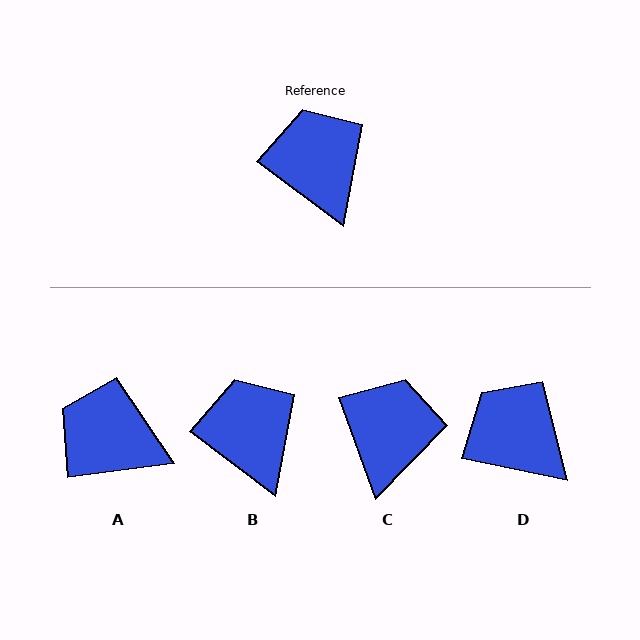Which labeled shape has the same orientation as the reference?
B.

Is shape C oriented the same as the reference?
No, it is off by about 33 degrees.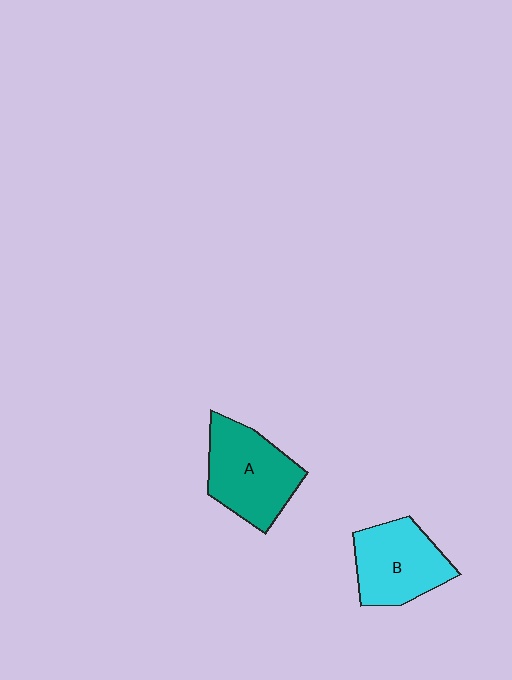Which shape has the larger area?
Shape A (teal).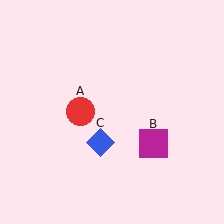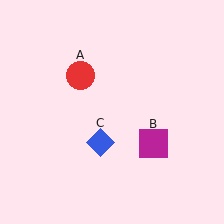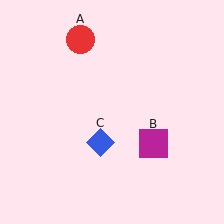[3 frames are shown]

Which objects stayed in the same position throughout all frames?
Magenta square (object B) and blue diamond (object C) remained stationary.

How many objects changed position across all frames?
1 object changed position: red circle (object A).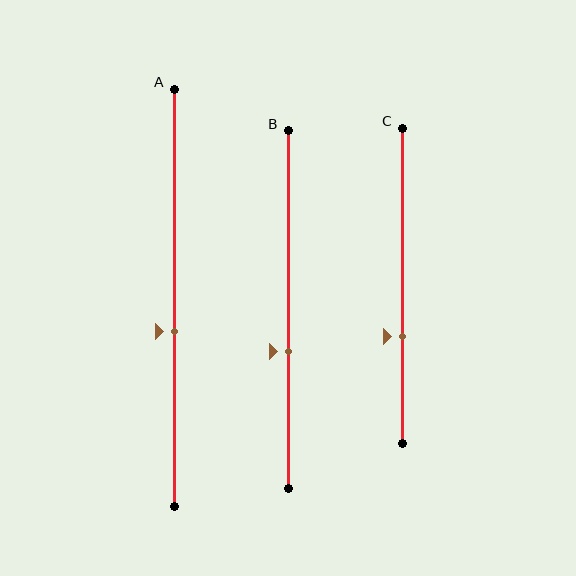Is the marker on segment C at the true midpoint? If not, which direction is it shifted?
No, the marker on segment C is shifted downward by about 16% of the segment length.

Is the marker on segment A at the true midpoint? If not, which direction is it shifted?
No, the marker on segment A is shifted downward by about 8% of the segment length.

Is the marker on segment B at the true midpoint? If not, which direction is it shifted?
No, the marker on segment B is shifted downward by about 12% of the segment length.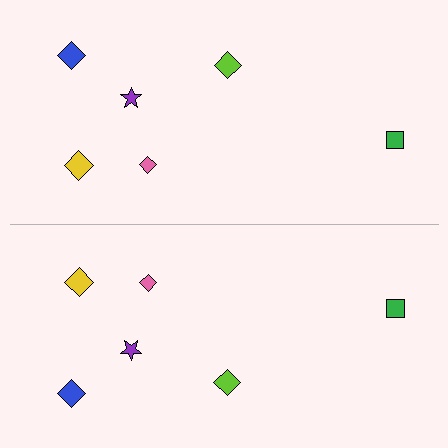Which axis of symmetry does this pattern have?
The pattern has a horizontal axis of symmetry running through the center of the image.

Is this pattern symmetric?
Yes, this pattern has bilateral (reflection) symmetry.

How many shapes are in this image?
There are 12 shapes in this image.